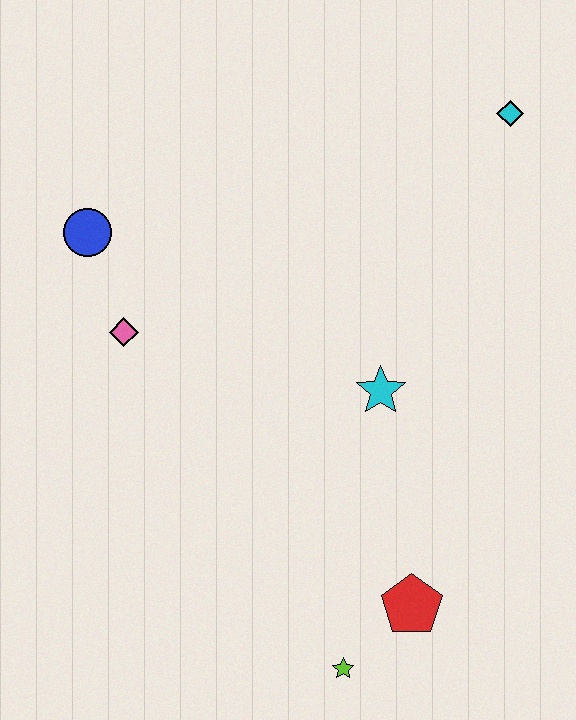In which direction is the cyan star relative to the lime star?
The cyan star is above the lime star.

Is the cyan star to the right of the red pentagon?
No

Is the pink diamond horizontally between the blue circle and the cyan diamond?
Yes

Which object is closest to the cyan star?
The red pentagon is closest to the cyan star.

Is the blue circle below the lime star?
No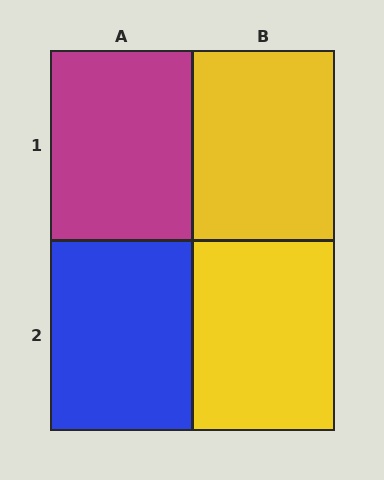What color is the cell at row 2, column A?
Blue.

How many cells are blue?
1 cell is blue.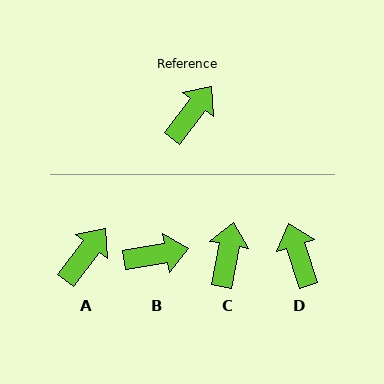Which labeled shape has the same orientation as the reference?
A.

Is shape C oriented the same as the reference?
No, it is off by about 26 degrees.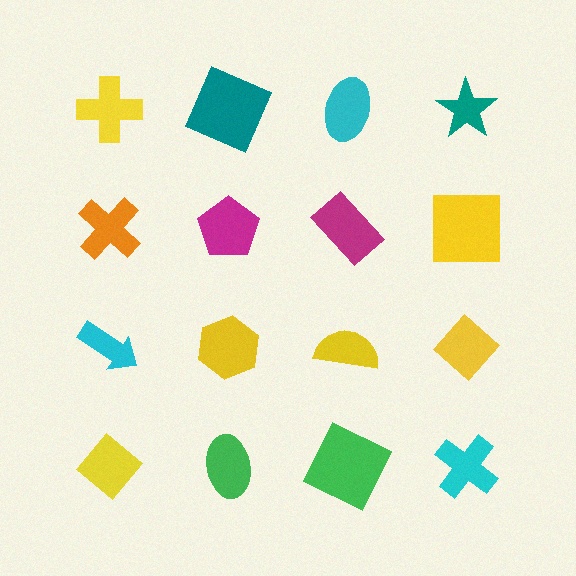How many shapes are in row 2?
4 shapes.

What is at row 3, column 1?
A cyan arrow.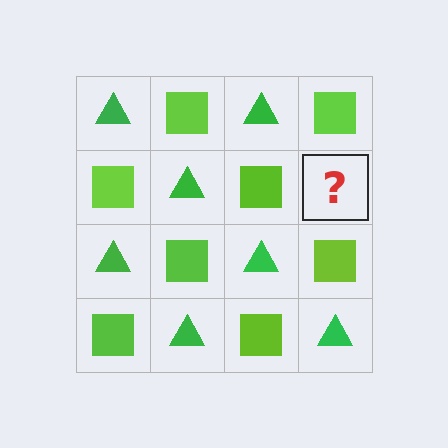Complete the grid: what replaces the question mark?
The question mark should be replaced with a green triangle.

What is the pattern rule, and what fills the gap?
The rule is that it alternates green triangle and lime square in a checkerboard pattern. The gap should be filled with a green triangle.